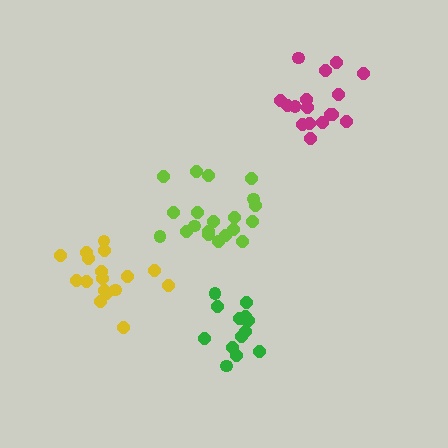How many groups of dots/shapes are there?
There are 4 groups.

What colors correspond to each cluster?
The clusters are colored: lime, magenta, green, yellow.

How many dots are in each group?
Group 1: 20 dots, Group 2: 17 dots, Group 3: 14 dots, Group 4: 17 dots (68 total).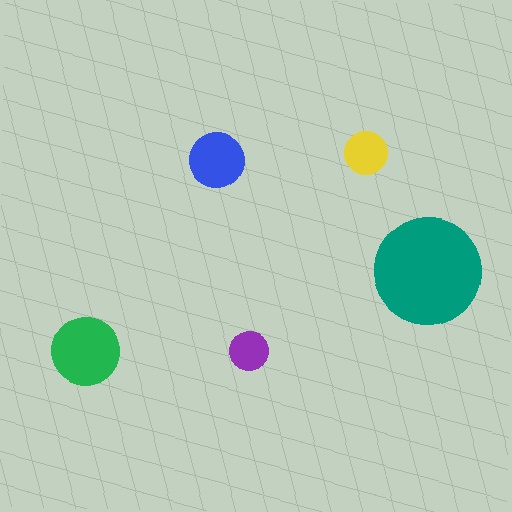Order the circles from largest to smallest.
the teal one, the green one, the blue one, the yellow one, the purple one.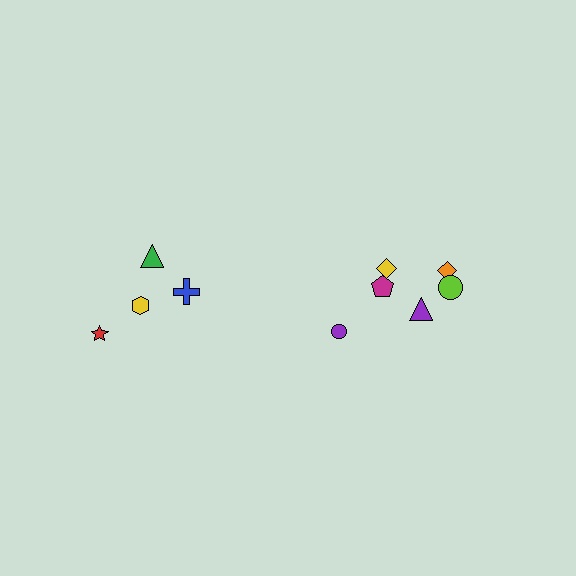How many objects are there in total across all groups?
There are 10 objects.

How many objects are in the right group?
There are 6 objects.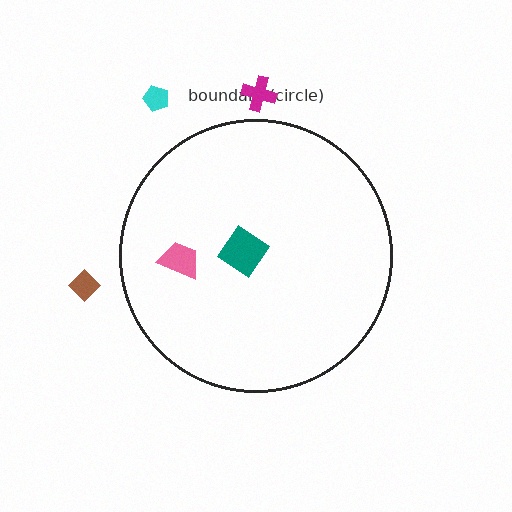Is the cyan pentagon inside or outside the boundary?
Outside.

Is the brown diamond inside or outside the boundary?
Outside.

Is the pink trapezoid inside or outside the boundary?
Inside.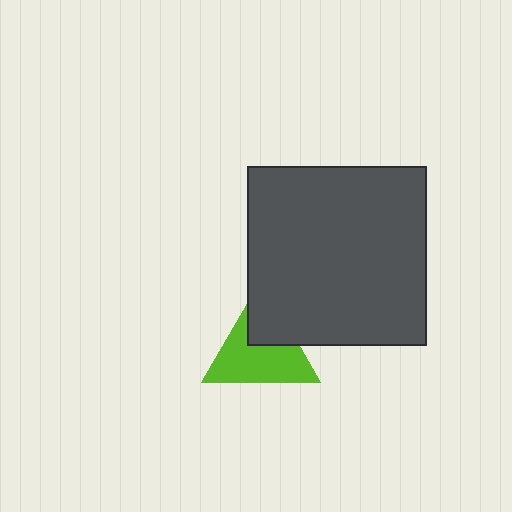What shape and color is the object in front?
The object in front is a dark gray square.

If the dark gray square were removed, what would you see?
You would see the complete lime triangle.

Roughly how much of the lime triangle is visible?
Most of it is visible (roughly 68%).